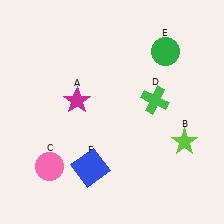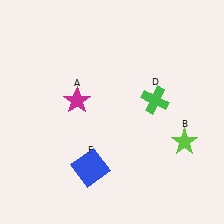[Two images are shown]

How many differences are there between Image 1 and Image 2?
There are 2 differences between the two images.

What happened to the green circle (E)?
The green circle (E) was removed in Image 2. It was in the top-right area of Image 1.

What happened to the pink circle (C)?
The pink circle (C) was removed in Image 2. It was in the bottom-left area of Image 1.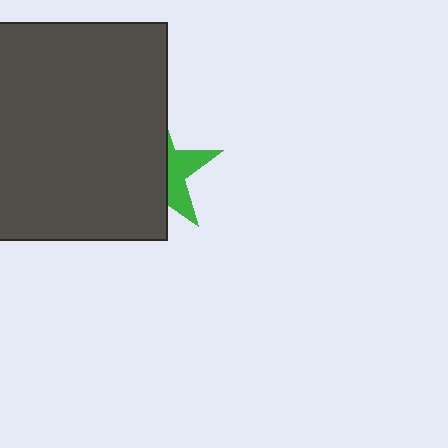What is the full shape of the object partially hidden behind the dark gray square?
The partially hidden object is a green star.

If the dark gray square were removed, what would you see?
You would see the complete green star.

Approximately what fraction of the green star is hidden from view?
Roughly 64% of the green star is hidden behind the dark gray square.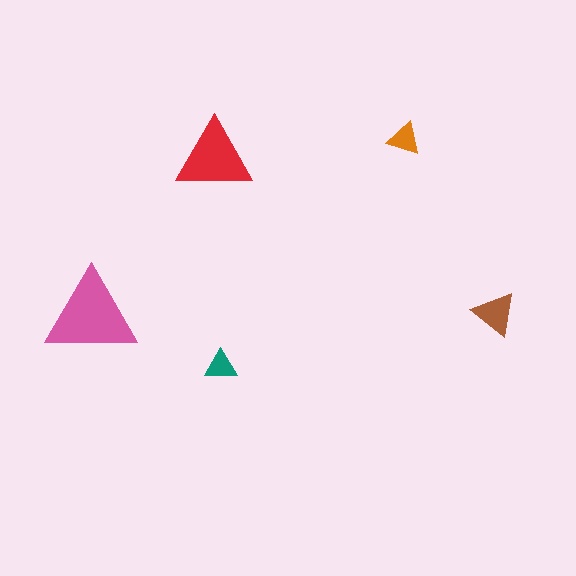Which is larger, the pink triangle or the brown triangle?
The pink one.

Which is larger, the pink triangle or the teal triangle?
The pink one.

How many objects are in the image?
There are 5 objects in the image.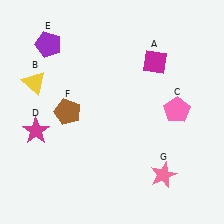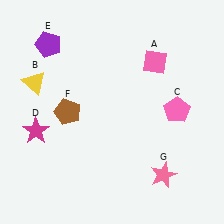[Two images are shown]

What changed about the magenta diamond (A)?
In Image 1, A is magenta. In Image 2, it changed to pink.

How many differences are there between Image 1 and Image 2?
There is 1 difference between the two images.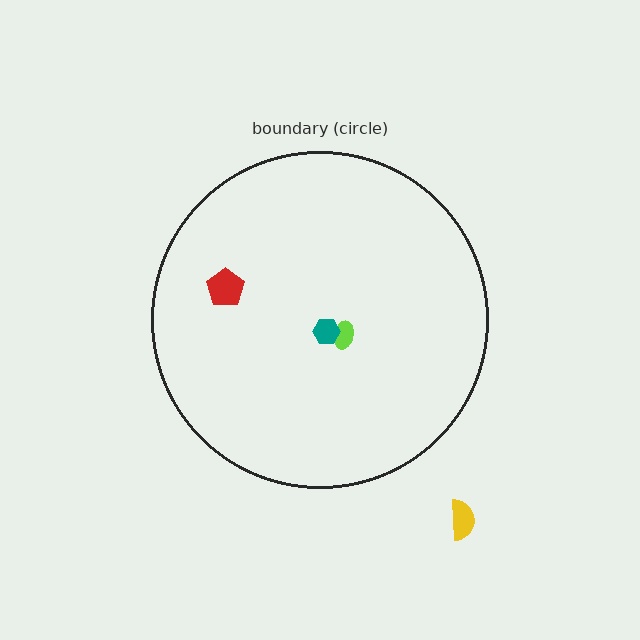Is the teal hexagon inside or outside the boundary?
Inside.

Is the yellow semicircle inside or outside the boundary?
Outside.